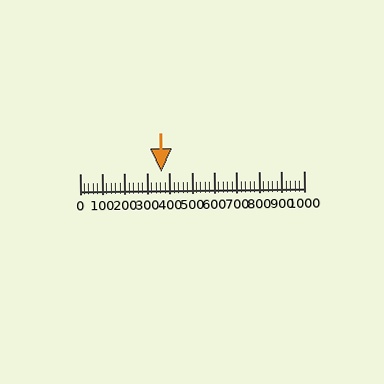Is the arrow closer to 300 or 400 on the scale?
The arrow is closer to 400.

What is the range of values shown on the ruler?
The ruler shows values from 0 to 1000.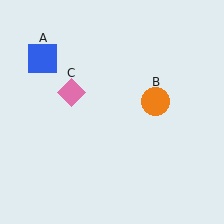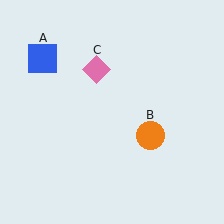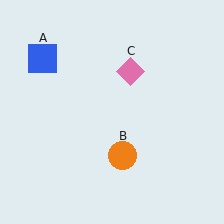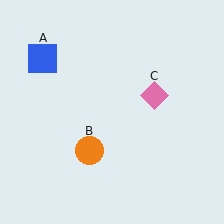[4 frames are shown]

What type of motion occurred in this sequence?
The orange circle (object B), pink diamond (object C) rotated clockwise around the center of the scene.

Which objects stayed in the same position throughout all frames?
Blue square (object A) remained stationary.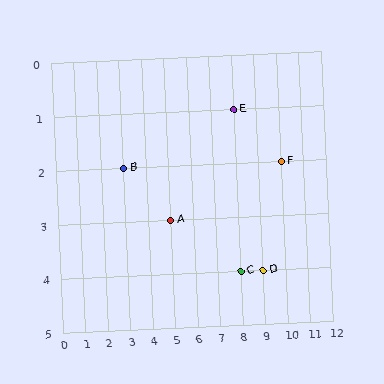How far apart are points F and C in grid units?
Points F and C are 2 columns and 2 rows apart (about 2.8 grid units diagonally).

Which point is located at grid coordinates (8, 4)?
Point C is at (8, 4).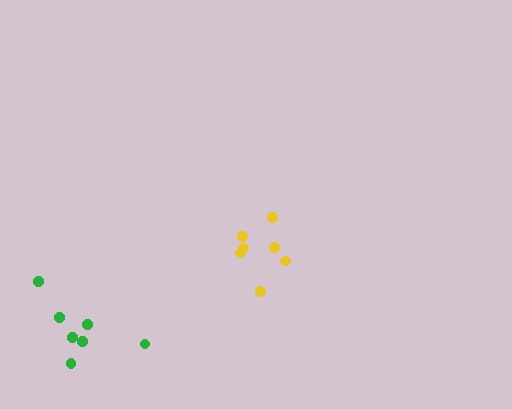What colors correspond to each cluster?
The clusters are colored: yellow, green.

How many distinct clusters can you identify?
There are 2 distinct clusters.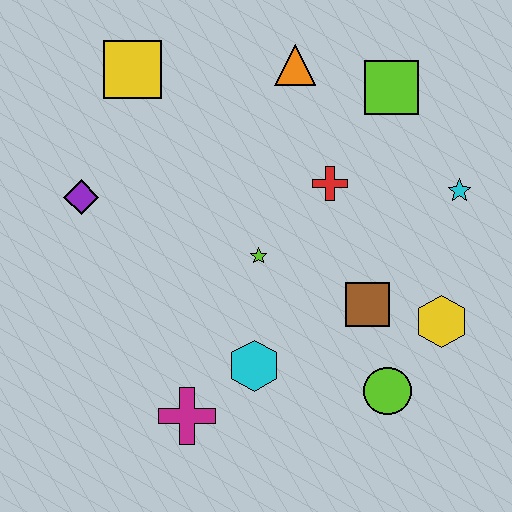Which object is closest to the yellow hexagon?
The brown square is closest to the yellow hexagon.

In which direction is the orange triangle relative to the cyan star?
The orange triangle is to the left of the cyan star.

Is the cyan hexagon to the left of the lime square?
Yes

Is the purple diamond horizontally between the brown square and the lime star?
No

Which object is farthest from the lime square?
The magenta cross is farthest from the lime square.